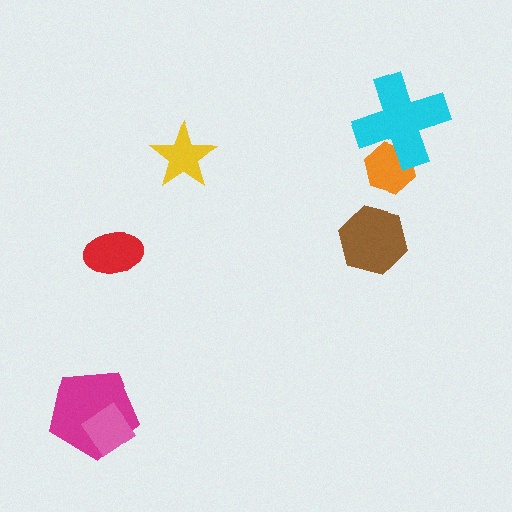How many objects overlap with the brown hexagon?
0 objects overlap with the brown hexagon.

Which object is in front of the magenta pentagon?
The pink diamond is in front of the magenta pentagon.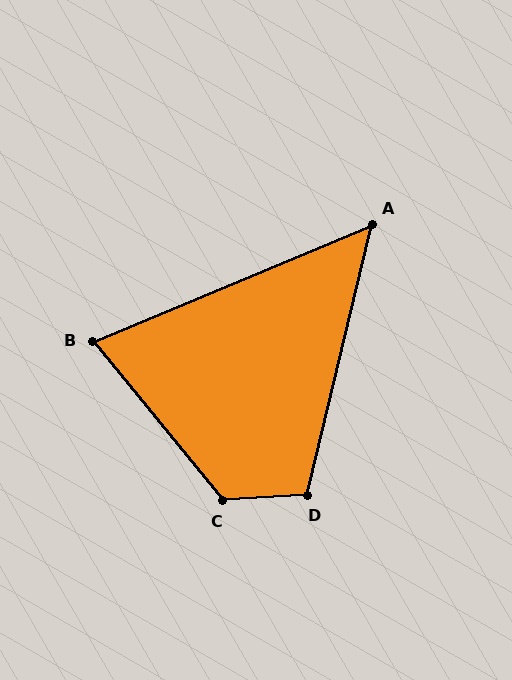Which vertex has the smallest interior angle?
A, at approximately 54 degrees.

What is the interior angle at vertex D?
Approximately 107 degrees (obtuse).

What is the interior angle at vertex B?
Approximately 73 degrees (acute).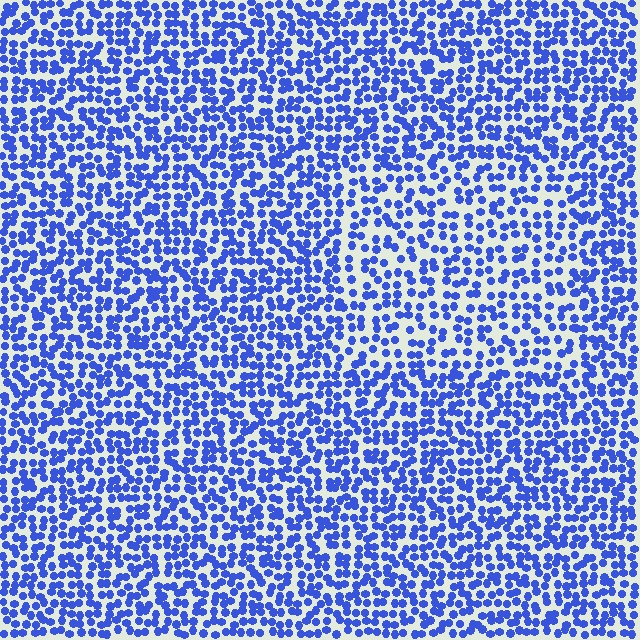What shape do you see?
I see a rectangle.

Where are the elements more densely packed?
The elements are more densely packed outside the rectangle boundary.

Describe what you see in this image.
The image contains small blue elements arranged at two different densities. A rectangle-shaped region is visible where the elements are less densely packed than the surrounding area.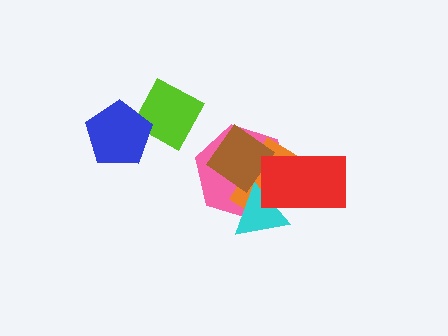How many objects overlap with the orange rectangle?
4 objects overlap with the orange rectangle.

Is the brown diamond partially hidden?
Yes, it is partially covered by another shape.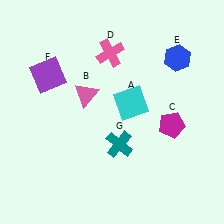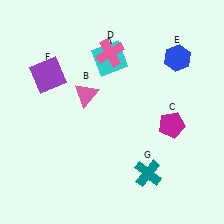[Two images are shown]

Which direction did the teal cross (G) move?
The teal cross (G) moved down.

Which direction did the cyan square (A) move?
The cyan square (A) moved up.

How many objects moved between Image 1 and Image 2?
2 objects moved between the two images.